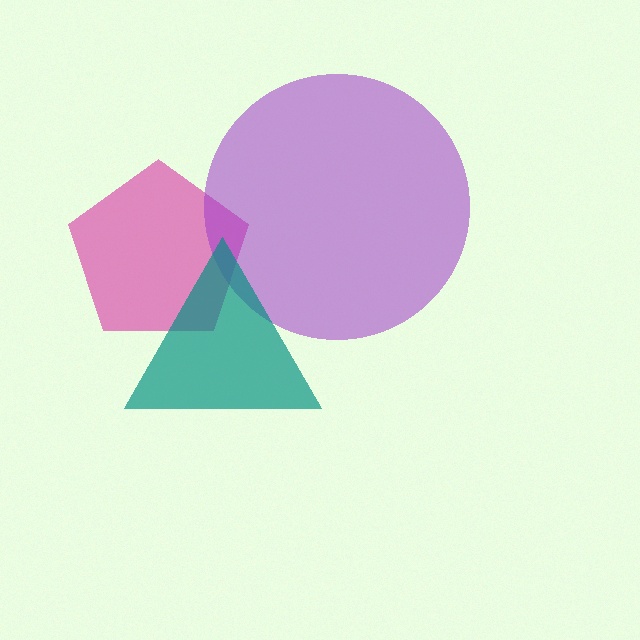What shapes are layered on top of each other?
The layered shapes are: a magenta pentagon, a purple circle, a teal triangle.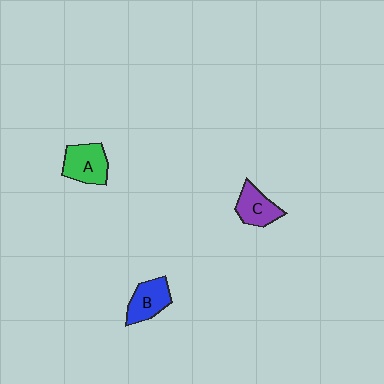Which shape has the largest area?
Shape A (green).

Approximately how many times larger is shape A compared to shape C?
Approximately 1.2 times.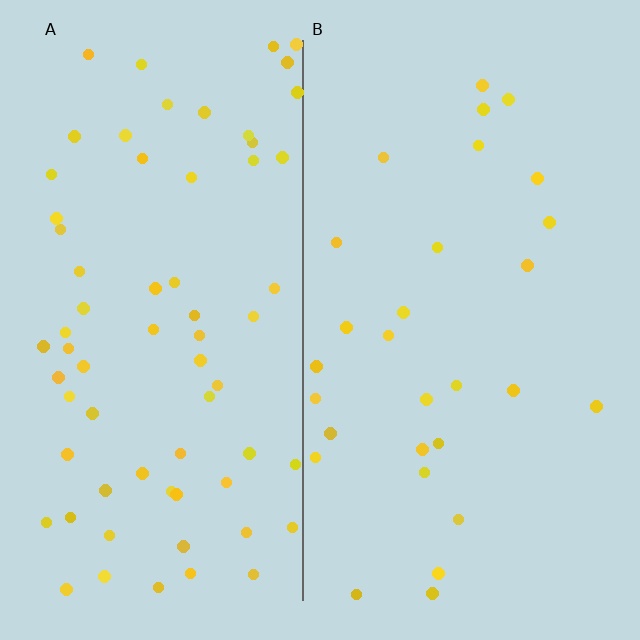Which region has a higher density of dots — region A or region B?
A (the left).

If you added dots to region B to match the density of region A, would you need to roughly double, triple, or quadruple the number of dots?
Approximately double.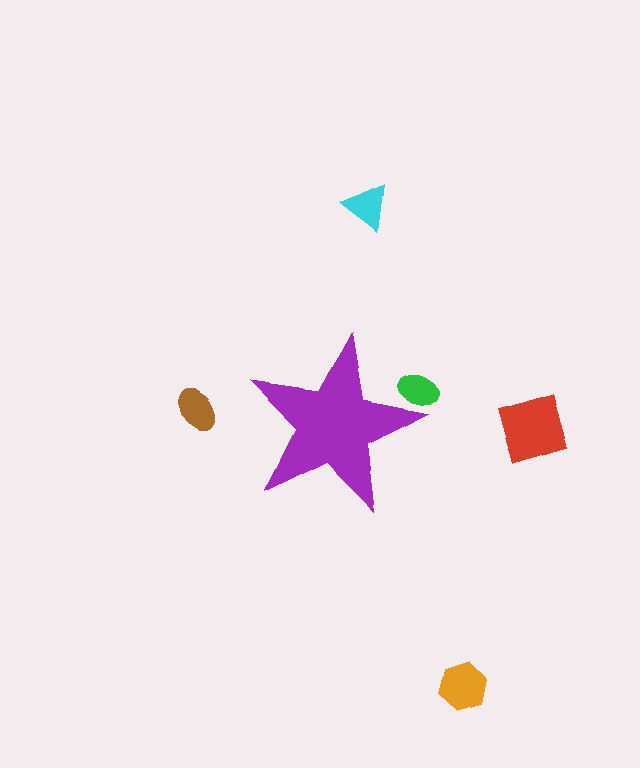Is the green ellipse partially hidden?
Yes, the green ellipse is partially hidden behind the purple star.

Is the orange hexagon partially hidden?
No, the orange hexagon is fully visible.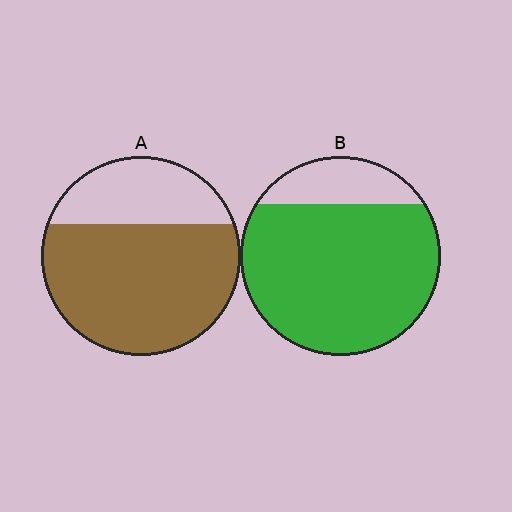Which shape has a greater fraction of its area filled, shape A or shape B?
Shape B.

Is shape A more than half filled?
Yes.